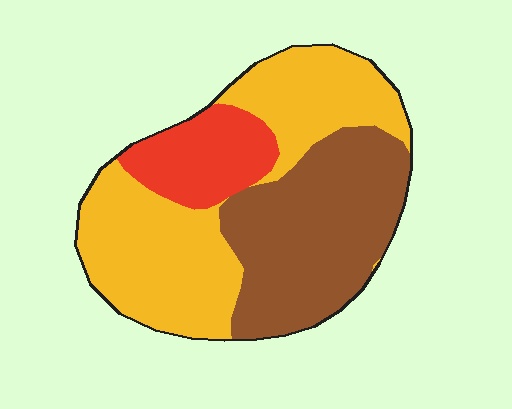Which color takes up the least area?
Red, at roughly 15%.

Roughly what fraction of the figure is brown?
Brown covers around 40% of the figure.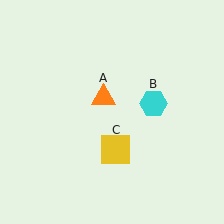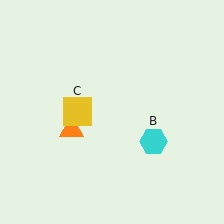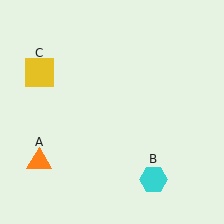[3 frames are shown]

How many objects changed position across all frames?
3 objects changed position: orange triangle (object A), cyan hexagon (object B), yellow square (object C).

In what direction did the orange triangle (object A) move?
The orange triangle (object A) moved down and to the left.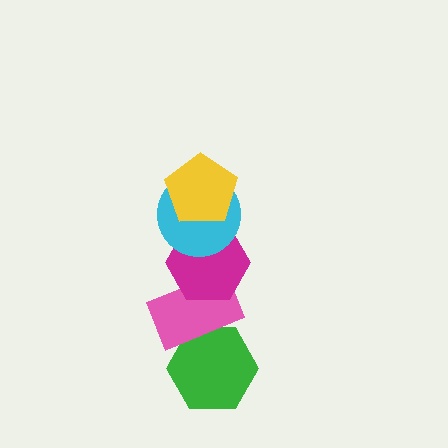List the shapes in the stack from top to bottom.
From top to bottom: the yellow pentagon, the cyan circle, the magenta hexagon, the pink rectangle, the green hexagon.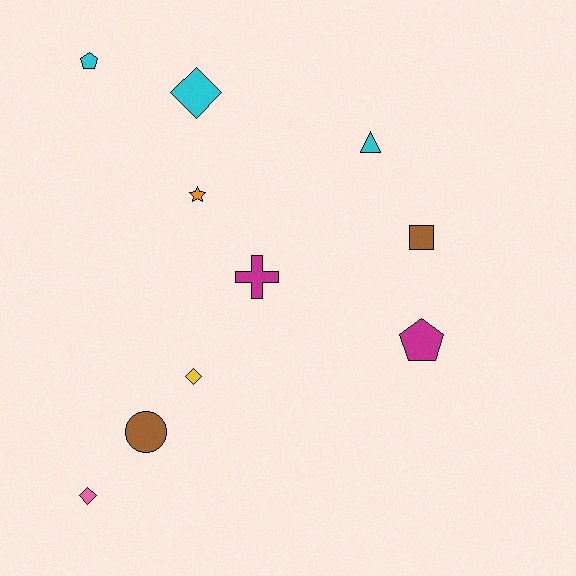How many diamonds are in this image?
There are 3 diamonds.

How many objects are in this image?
There are 10 objects.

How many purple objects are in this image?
There are no purple objects.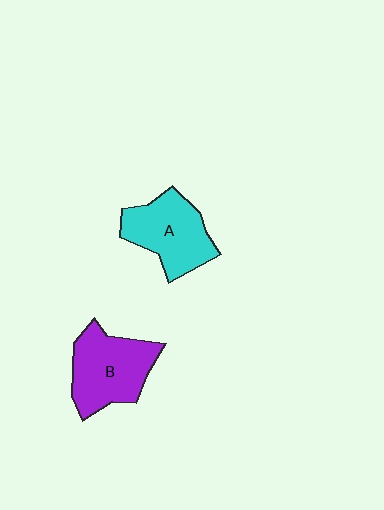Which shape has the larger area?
Shape B (purple).